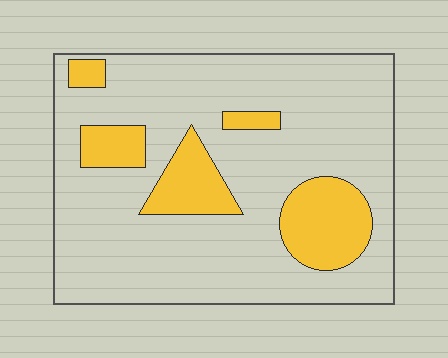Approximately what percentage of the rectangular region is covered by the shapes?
Approximately 20%.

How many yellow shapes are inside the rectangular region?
5.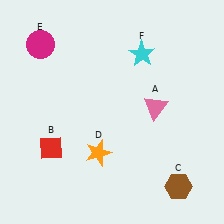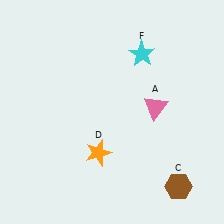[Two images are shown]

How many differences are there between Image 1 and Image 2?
There are 2 differences between the two images.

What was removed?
The red diamond (B), the magenta circle (E) were removed in Image 2.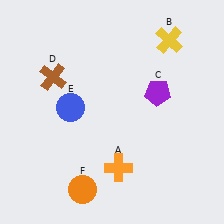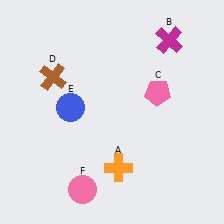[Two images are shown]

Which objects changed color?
B changed from yellow to magenta. C changed from purple to pink. F changed from orange to pink.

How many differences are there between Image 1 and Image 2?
There are 3 differences between the two images.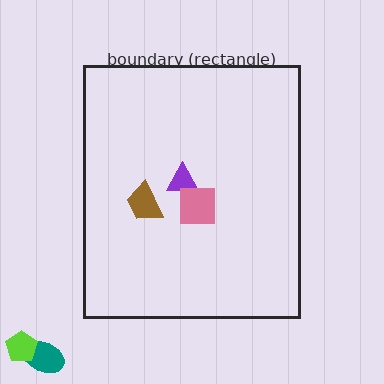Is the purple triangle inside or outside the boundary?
Inside.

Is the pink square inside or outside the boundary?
Inside.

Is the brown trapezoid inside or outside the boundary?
Inside.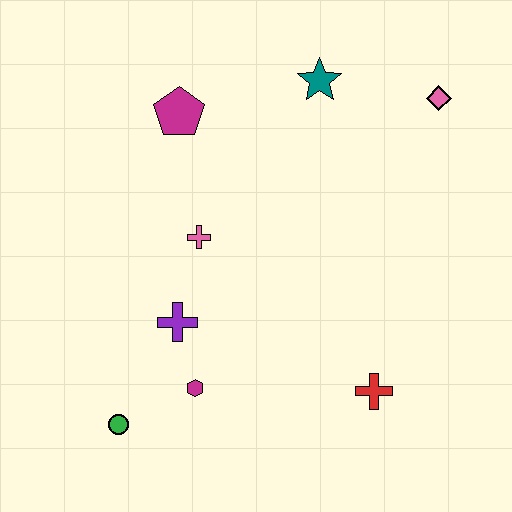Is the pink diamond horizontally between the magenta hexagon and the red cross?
No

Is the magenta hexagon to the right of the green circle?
Yes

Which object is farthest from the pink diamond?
The green circle is farthest from the pink diamond.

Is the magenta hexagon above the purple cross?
No